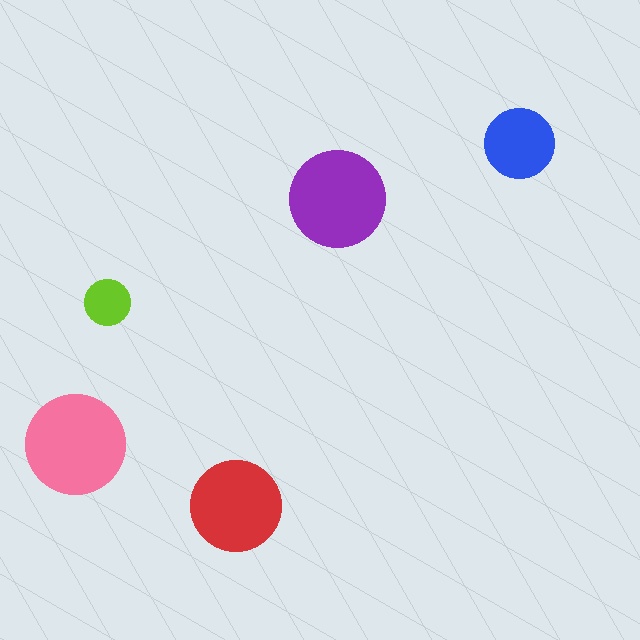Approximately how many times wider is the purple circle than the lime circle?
About 2 times wider.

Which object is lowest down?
The red circle is bottommost.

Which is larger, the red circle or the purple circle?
The purple one.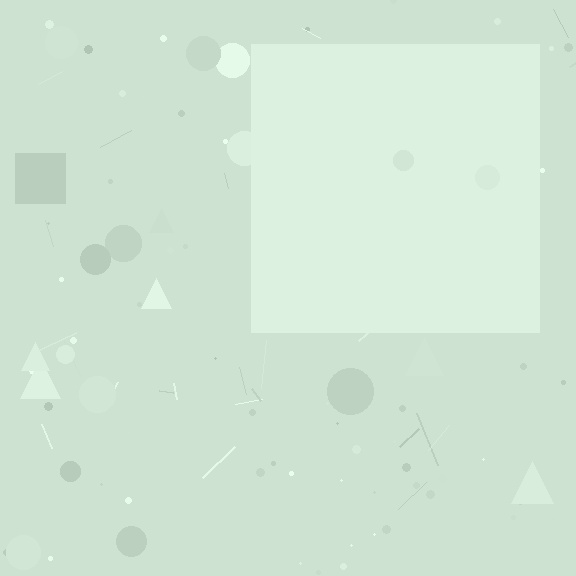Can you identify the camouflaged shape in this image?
The camouflaged shape is a square.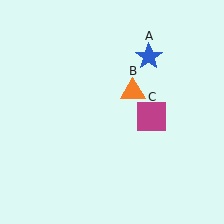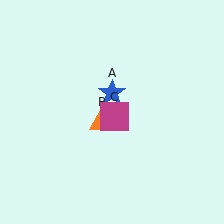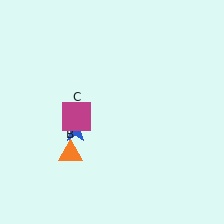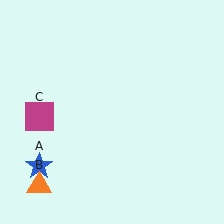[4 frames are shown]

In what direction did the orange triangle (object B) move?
The orange triangle (object B) moved down and to the left.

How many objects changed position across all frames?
3 objects changed position: blue star (object A), orange triangle (object B), magenta square (object C).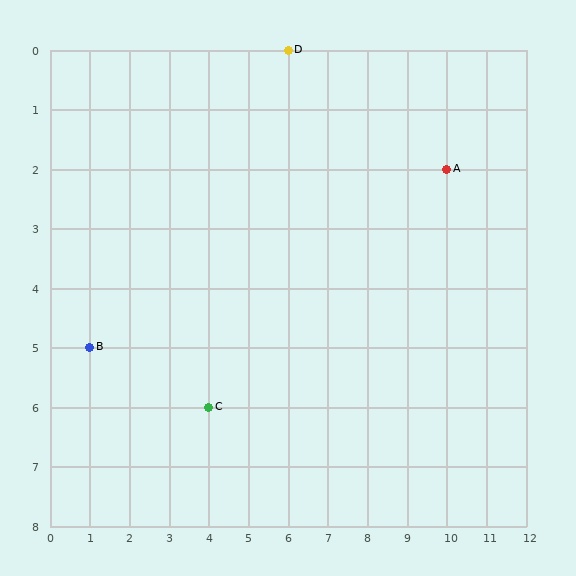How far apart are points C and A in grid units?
Points C and A are 6 columns and 4 rows apart (about 7.2 grid units diagonally).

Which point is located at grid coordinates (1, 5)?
Point B is at (1, 5).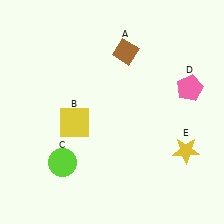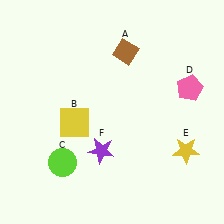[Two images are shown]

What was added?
A purple star (F) was added in Image 2.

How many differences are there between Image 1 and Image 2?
There is 1 difference between the two images.